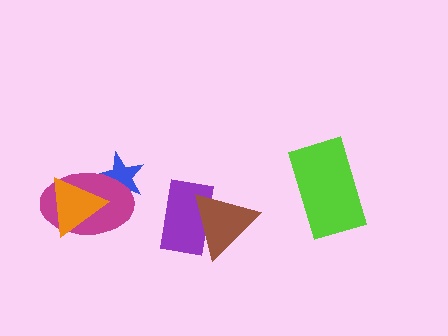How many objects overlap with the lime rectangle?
0 objects overlap with the lime rectangle.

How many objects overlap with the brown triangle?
1 object overlaps with the brown triangle.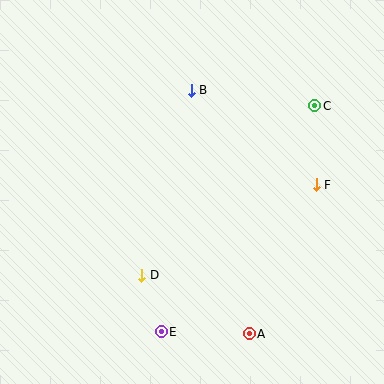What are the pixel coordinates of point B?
Point B is at (191, 90).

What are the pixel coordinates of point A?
Point A is at (249, 334).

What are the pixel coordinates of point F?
Point F is at (316, 185).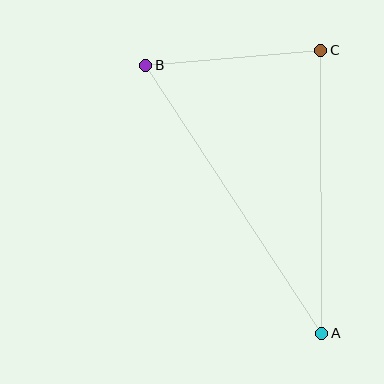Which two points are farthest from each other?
Points A and B are farthest from each other.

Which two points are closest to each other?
Points B and C are closest to each other.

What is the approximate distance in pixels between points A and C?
The distance between A and C is approximately 283 pixels.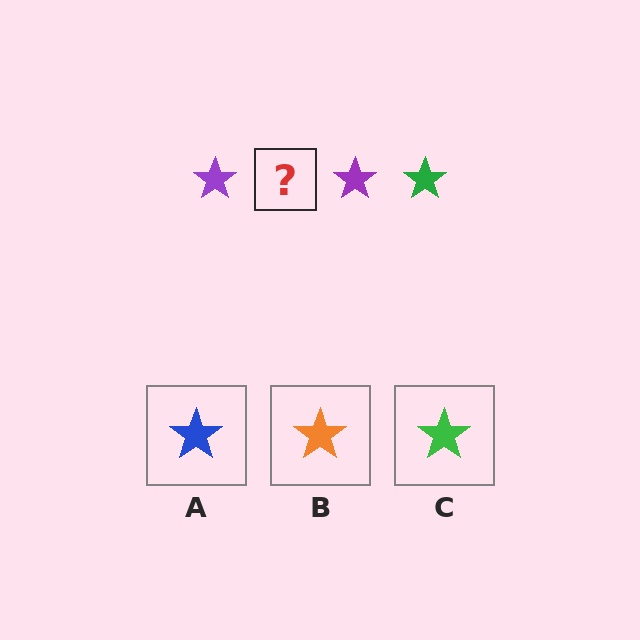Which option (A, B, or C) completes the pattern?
C.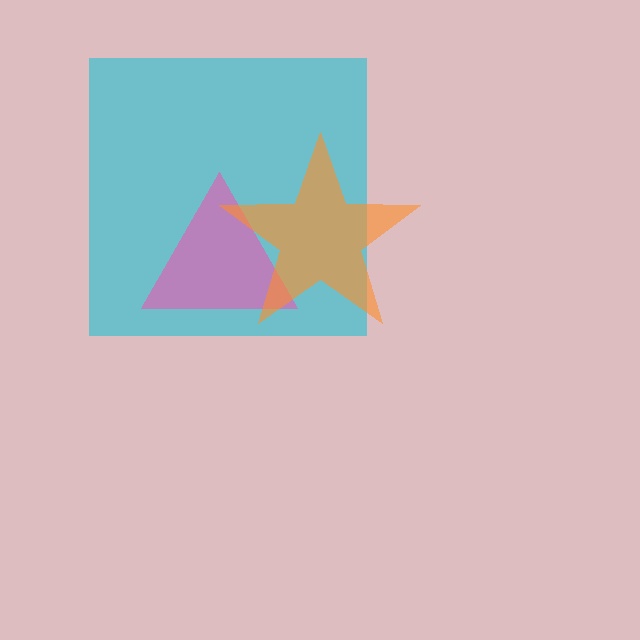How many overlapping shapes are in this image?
There are 3 overlapping shapes in the image.